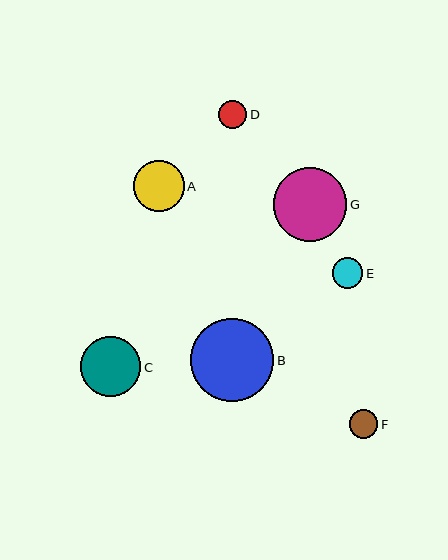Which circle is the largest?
Circle B is the largest with a size of approximately 84 pixels.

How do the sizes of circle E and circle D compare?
Circle E and circle D are approximately the same size.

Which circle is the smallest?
Circle D is the smallest with a size of approximately 28 pixels.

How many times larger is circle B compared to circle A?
Circle B is approximately 1.6 times the size of circle A.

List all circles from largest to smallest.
From largest to smallest: B, G, C, A, E, F, D.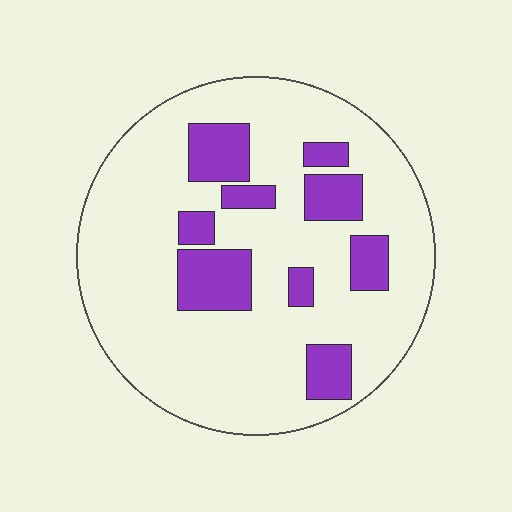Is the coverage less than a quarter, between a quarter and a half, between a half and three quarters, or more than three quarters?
Less than a quarter.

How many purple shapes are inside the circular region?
9.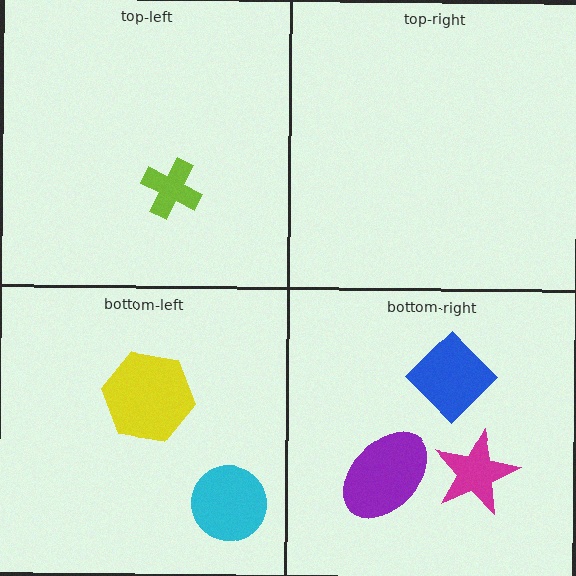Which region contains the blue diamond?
The bottom-right region.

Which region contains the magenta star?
The bottom-right region.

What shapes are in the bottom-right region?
The magenta star, the purple ellipse, the blue diamond.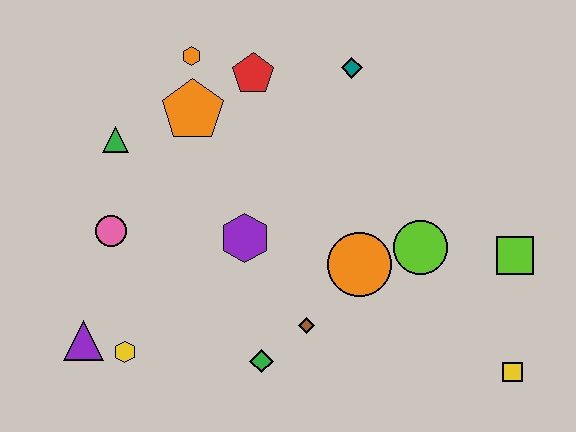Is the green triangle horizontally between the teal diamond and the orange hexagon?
No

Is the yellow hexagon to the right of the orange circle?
No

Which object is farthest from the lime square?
The purple triangle is farthest from the lime square.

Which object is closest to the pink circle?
The green triangle is closest to the pink circle.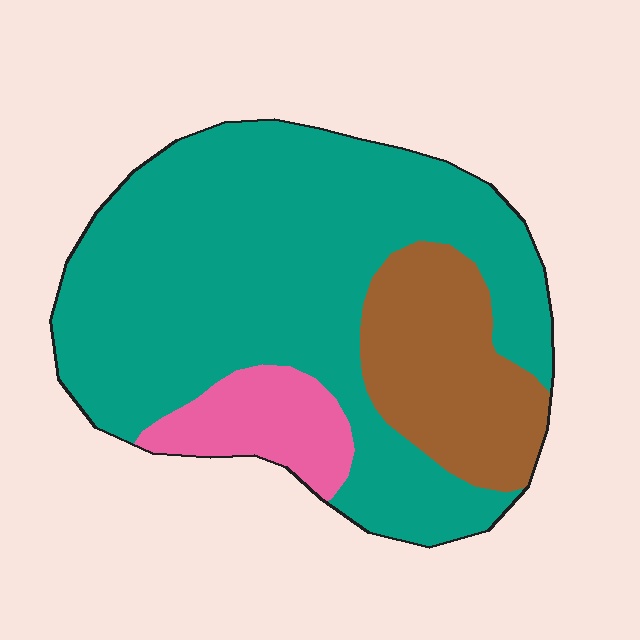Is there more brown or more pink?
Brown.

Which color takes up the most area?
Teal, at roughly 70%.